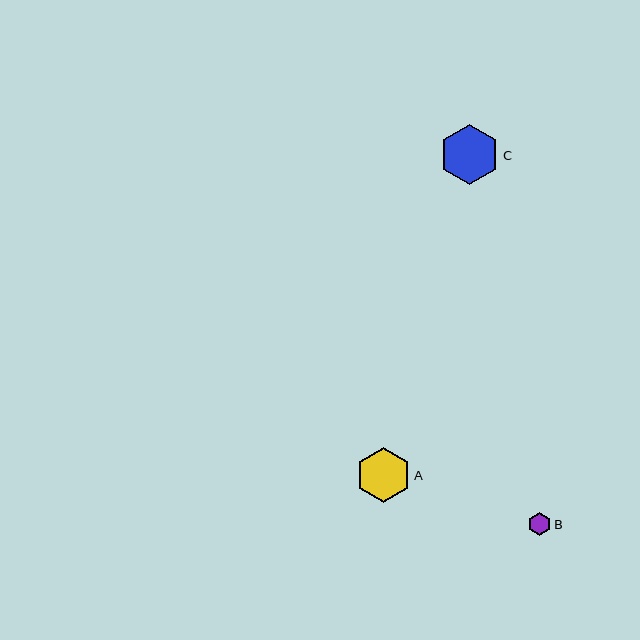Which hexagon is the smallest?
Hexagon B is the smallest with a size of approximately 23 pixels.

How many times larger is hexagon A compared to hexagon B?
Hexagon A is approximately 2.4 times the size of hexagon B.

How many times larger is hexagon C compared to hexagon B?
Hexagon C is approximately 2.6 times the size of hexagon B.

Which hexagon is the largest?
Hexagon C is the largest with a size of approximately 60 pixels.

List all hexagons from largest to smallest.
From largest to smallest: C, A, B.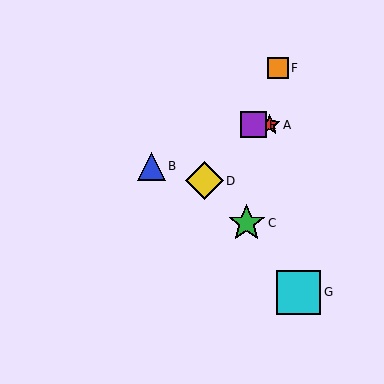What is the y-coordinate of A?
Object A is at y≈125.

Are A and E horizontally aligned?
Yes, both are at y≈125.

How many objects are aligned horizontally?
2 objects (A, E) are aligned horizontally.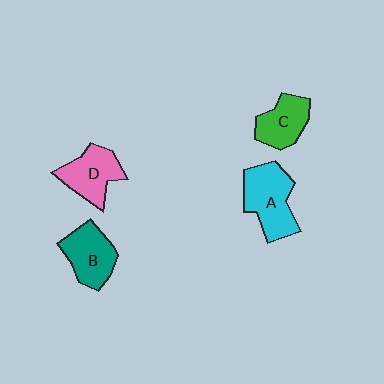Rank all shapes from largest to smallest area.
From largest to smallest: A (cyan), B (teal), D (pink), C (green).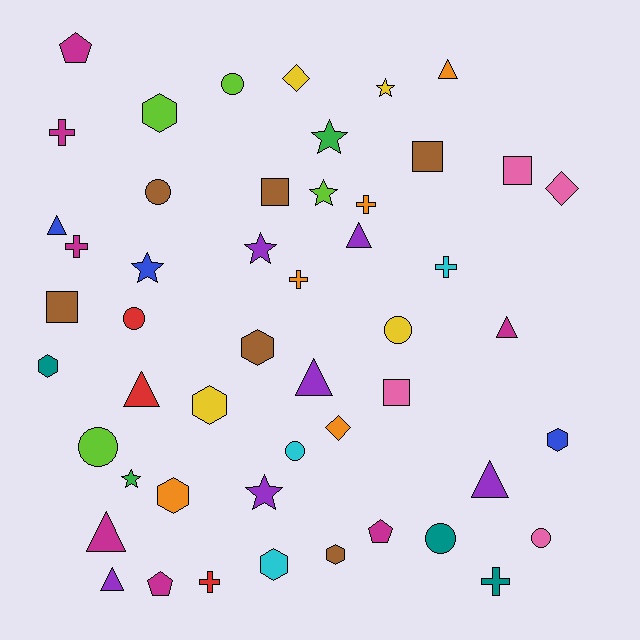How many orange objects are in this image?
There are 5 orange objects.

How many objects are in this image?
There are 50 objects.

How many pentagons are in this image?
There are 3 pentagons.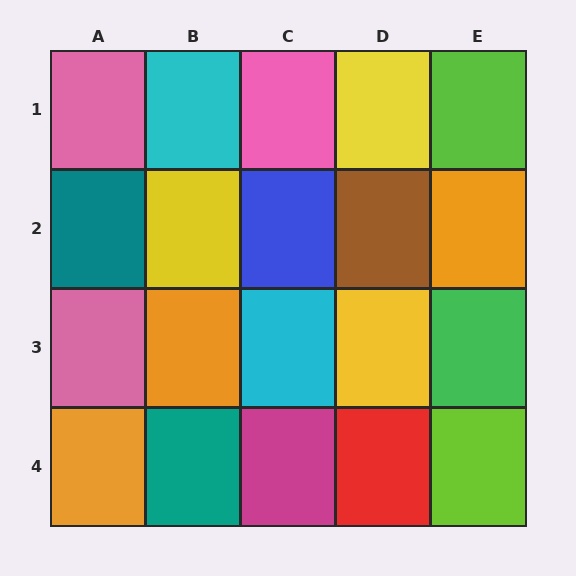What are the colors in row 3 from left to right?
Pink, orange, cyan, yellow, green.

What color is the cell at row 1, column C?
Pink.